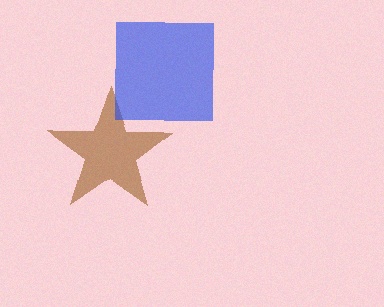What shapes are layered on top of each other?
The layered shapes are: a brown star, a blue square.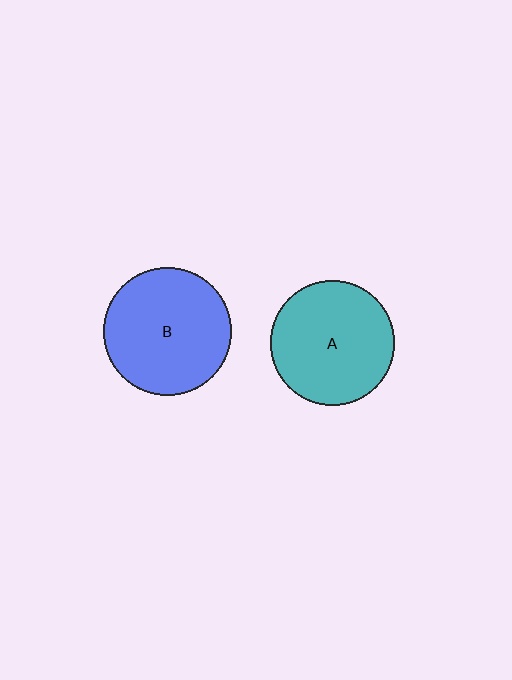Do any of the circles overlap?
No, none of the circles overlap.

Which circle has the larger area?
Circle B (blue).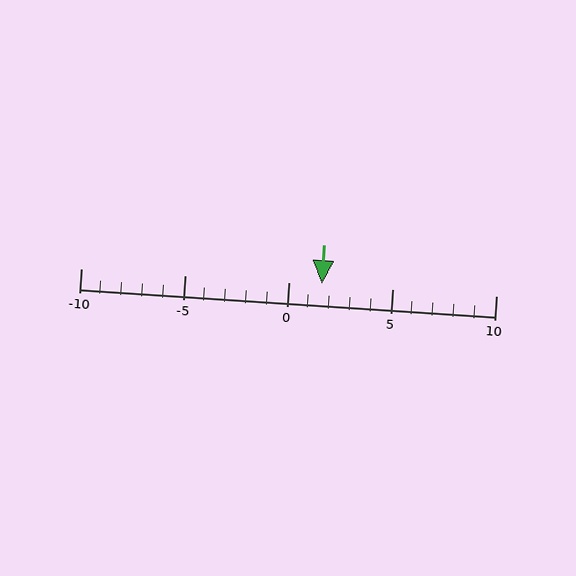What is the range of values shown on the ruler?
The ruler shows values from -10 to 10.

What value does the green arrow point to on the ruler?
The green arrow points to approximately 2.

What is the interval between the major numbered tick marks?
The major tick marks are spaced 5 units apart.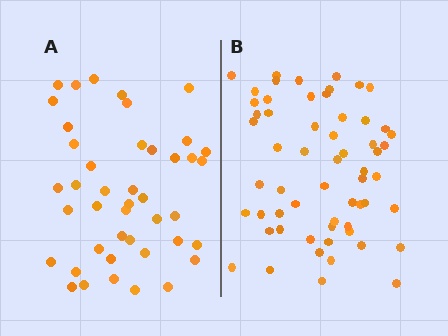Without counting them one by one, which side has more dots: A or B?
Region B (the right region) has more dots.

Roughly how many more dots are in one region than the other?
Region B has approximately 15 more dots than region A.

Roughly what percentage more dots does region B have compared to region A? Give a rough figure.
About 35% more.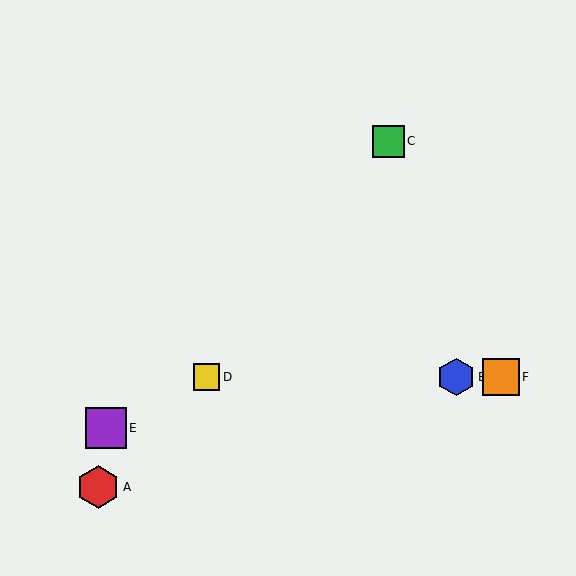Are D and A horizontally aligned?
No, D is at y≈377 and A is at y≈487.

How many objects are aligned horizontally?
3 objects (B, D, F) are aligned horizontally.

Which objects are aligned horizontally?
Objects B, D, F are aligned horizontally.